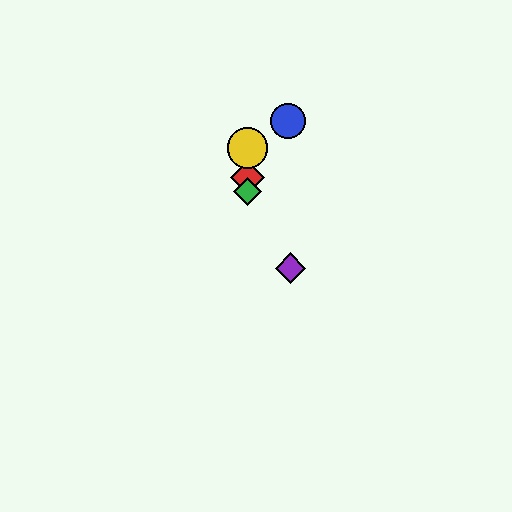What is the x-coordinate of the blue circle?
The blue circle is at x≈288.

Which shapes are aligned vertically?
The red diamond, the green diamond, the yellow circle are aligned vertically.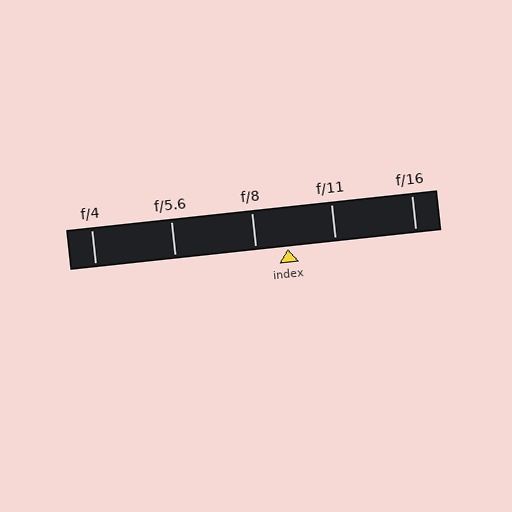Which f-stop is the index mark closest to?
The index mark is closest to f/8.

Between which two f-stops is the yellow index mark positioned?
The index mark is between f/8 and f/11.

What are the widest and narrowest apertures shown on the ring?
The widest aperture shown is f/4 and the narrowest is f/16.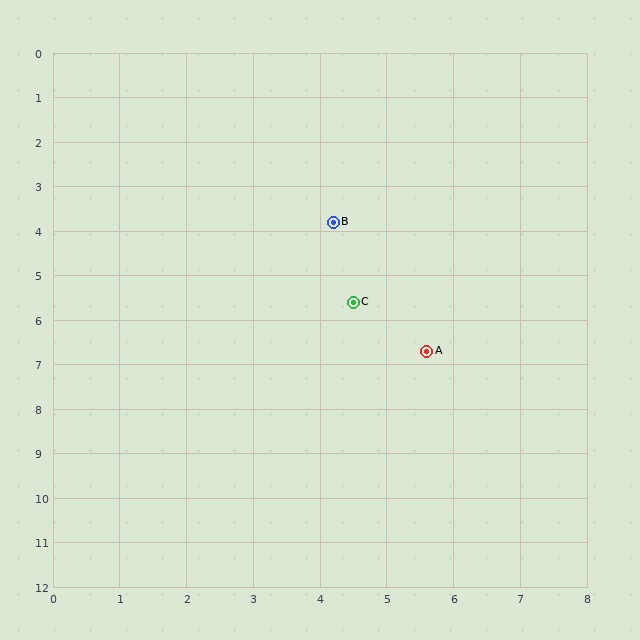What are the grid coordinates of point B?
Point B is at approximately (4.2, 3.8).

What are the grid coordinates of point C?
Point C is at approximately (4.5, 5.6).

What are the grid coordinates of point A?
Point A is at approximately (5.6, 6.7).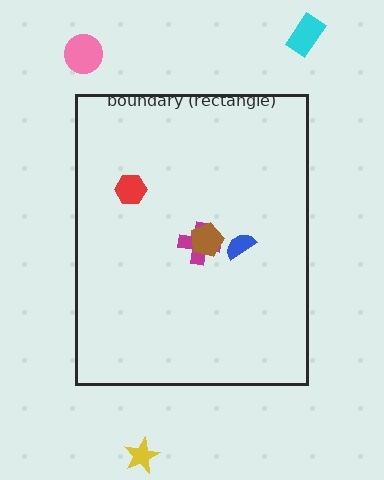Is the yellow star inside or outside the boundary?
Outside.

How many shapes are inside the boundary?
4 inside, 3 outside.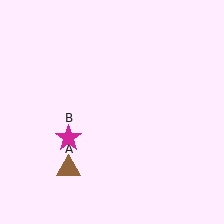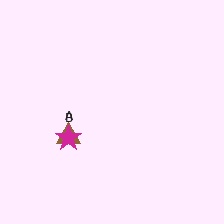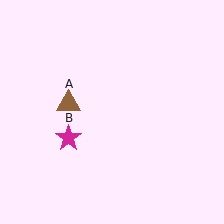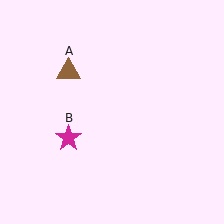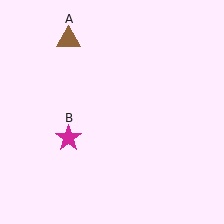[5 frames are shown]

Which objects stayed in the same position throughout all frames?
Magenta star (object B) remained stationary.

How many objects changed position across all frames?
1 object changed position: brown triangle (object A).